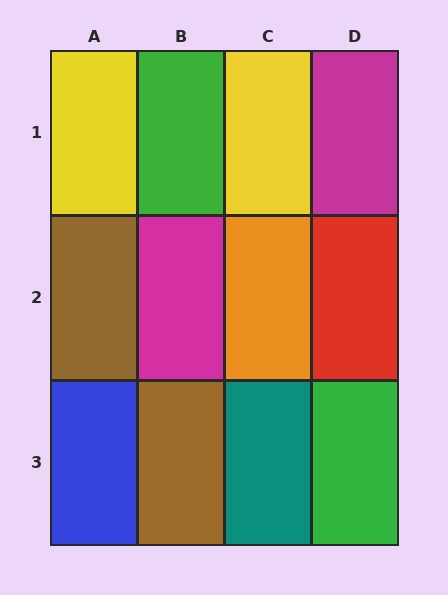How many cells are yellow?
2 cells are yellow.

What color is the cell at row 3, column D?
Green.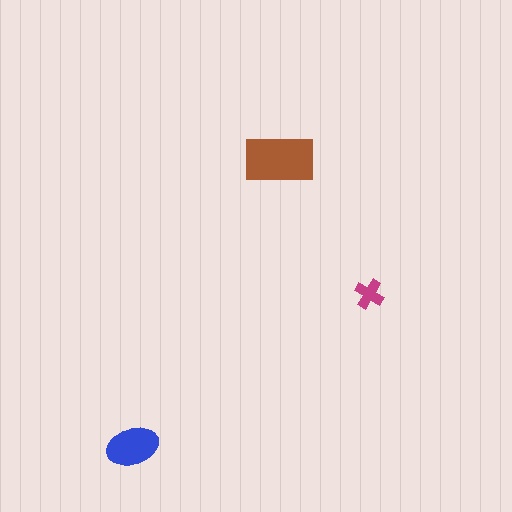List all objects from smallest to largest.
The magenta cross, the blue ellipse, the brown rectangle.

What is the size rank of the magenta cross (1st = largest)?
3rd.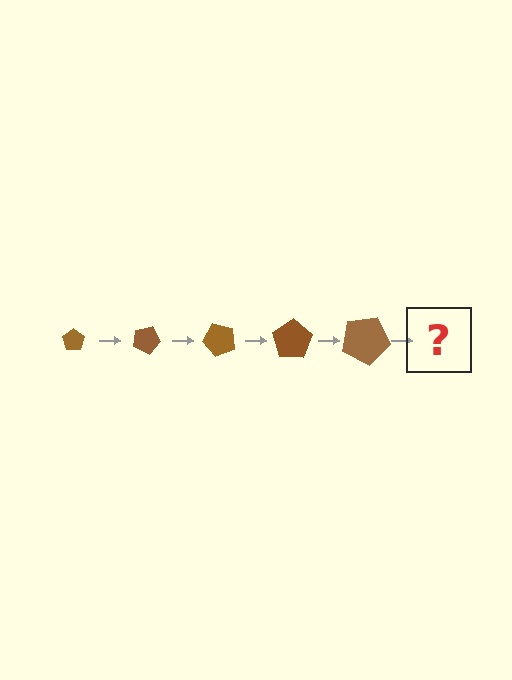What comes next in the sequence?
The next element should be a pentagon, larger than the previous one and rotated 125 degrees from the start.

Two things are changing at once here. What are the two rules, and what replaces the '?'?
The two rules are that the pentagon grows larger each step and it rotates 25 degrees each step. The '?' should be a pentagon, larger than the previous one and rotated 125 degrees from the start.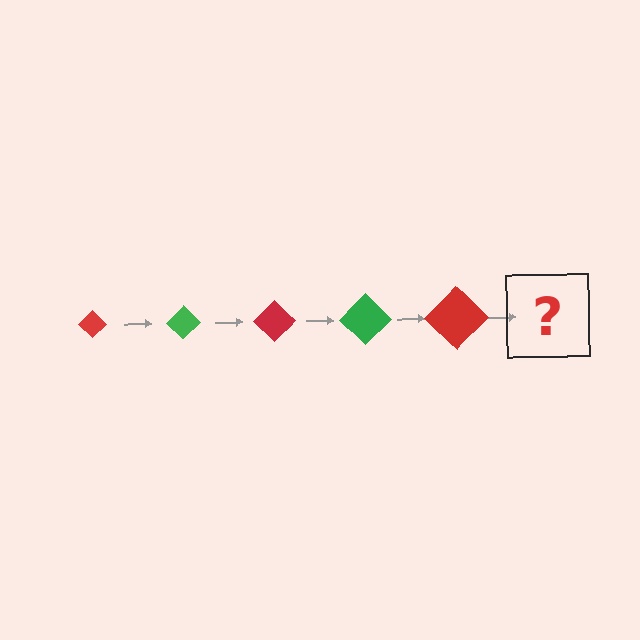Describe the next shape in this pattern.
It should be a green diamond, larger than the previous one.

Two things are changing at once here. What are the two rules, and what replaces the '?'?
The two rules are that the diamond grows larger each step and the color cycles through red and green. The '?' should be a green diamond, larger than the previous one.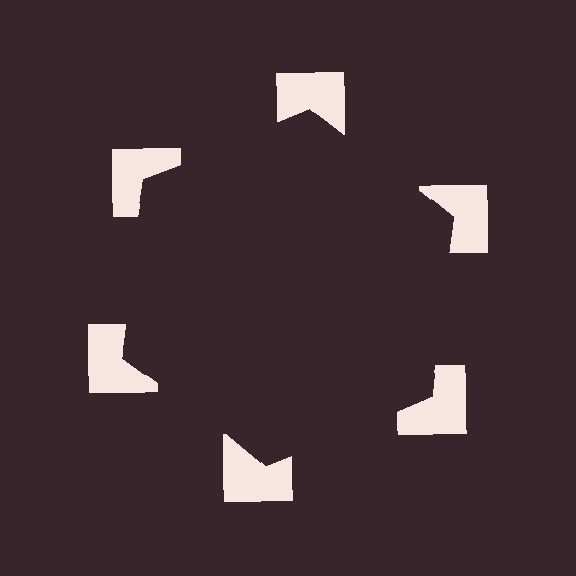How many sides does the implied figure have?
6 sides.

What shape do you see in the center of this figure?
An illusory hexagon — its edges are inferred from the aligned wedge cuts in the notched squares, not physically drawn.